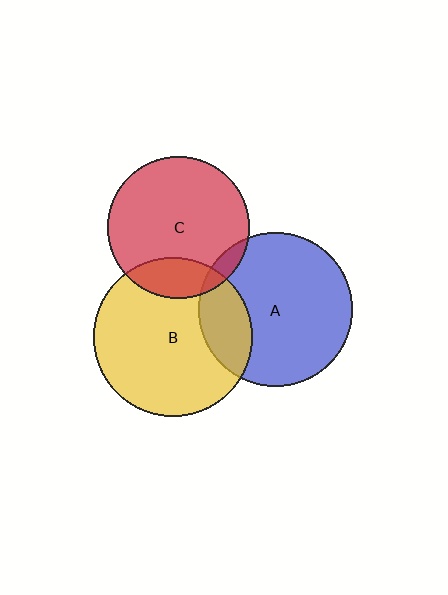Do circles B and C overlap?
Yes.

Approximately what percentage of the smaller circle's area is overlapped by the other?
Approximately 20%.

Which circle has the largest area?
Circle B (yellow).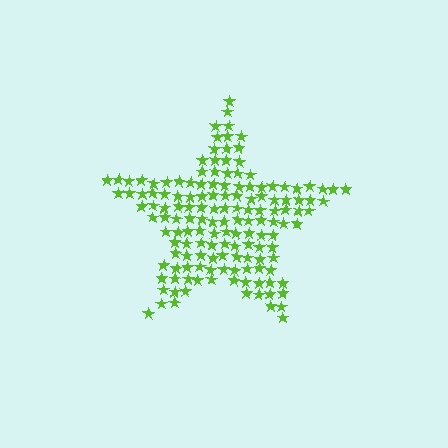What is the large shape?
The large shape is a star.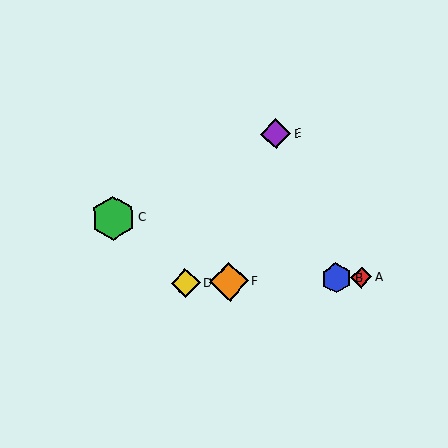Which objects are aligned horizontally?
Objects A, B, D, F are aligned horizontally.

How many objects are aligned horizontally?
4 objects (A, B, D, F) are aligned horizontally.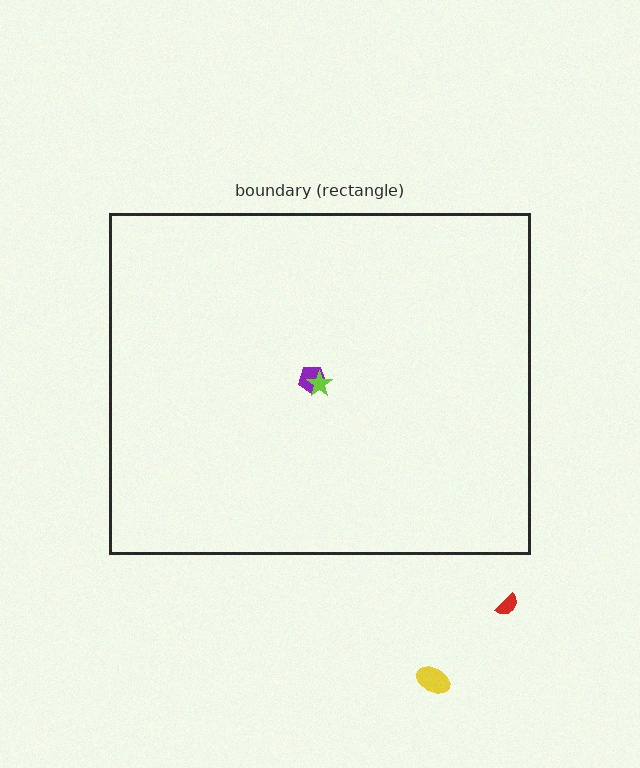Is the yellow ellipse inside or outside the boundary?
Outside.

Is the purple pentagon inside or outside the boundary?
Inside.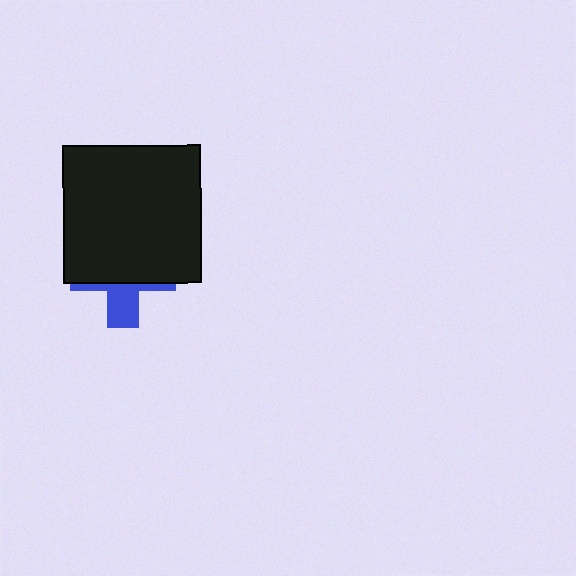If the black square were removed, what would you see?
You would see the complete blue cross.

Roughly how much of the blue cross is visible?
A small part of it is visible (roughly 32%).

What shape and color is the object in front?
The object in front is a black square.